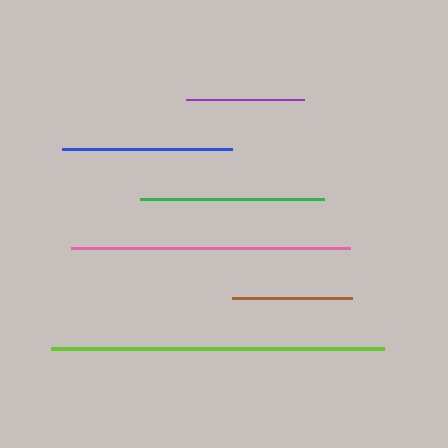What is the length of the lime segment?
The lime segment is approximately 333 pixels long.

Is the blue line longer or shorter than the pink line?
The pink line is longer than the blue line.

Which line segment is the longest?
The lime line is the longest at approximately 333 pixels.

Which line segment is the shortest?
The purple line is the shortest at approximately 118 pixels.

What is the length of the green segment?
The green segment is approximately 185 pixels long.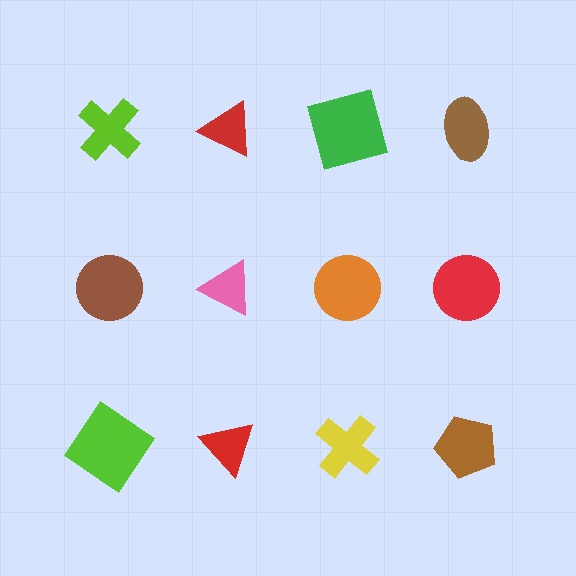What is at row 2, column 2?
A pink triangle.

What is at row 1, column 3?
A green square.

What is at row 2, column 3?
An orange circle.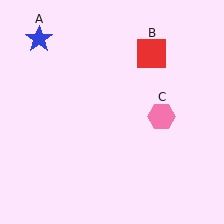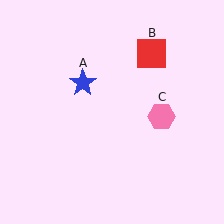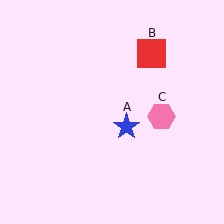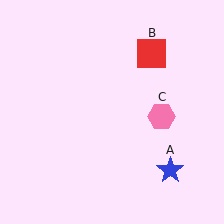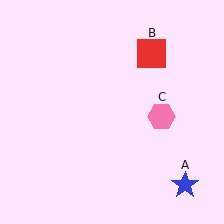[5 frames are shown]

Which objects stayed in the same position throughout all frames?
Red square (object B) and pink hexagon (object C) remained stationary.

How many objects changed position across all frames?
1 object changed position: blue star (object A).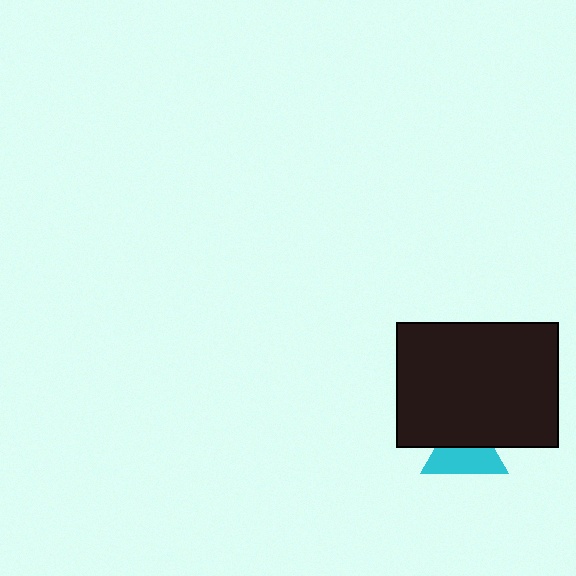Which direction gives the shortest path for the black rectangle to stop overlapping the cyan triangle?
Moving up gives the shortest separation.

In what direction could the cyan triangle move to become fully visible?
The cyan triangle could move down. That would shift it out from behind the black rectangle entirely.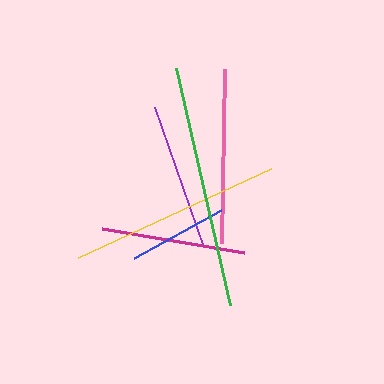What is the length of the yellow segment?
The yellow segment is approximately 212 pixels long.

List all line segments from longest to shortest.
From longest to shortest: green, yellow, pink, purple, magenta, blue.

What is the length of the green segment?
The green segment is approximately 244 pixels long.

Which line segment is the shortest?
The blue line is the shortest at approximately 99 pixels.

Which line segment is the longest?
The green line is the longest at approximately 244 pixels.